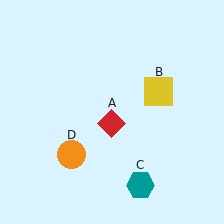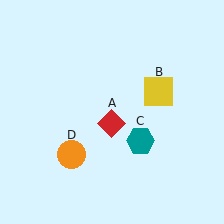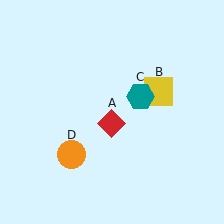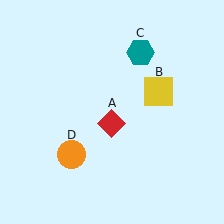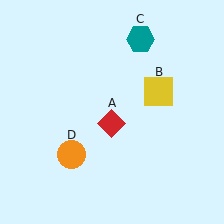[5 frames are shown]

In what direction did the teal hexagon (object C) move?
The teal hexagon (object C) moved up.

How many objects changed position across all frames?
1 object changed position: teal hexagon (object C).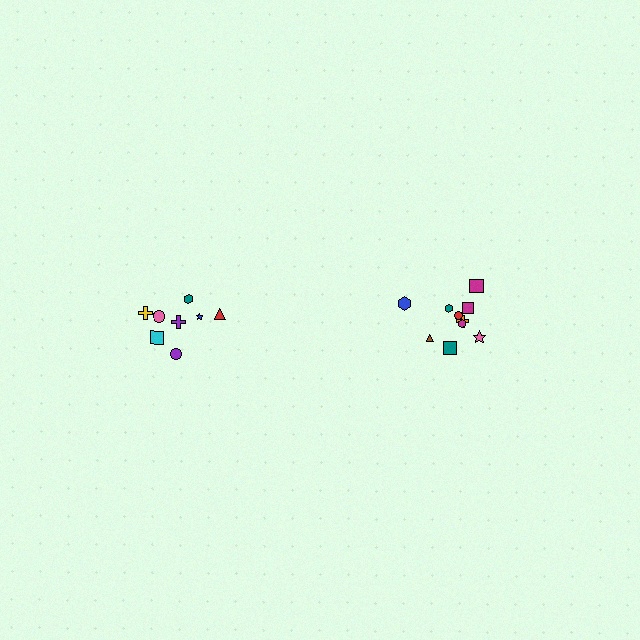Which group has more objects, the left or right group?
The right group.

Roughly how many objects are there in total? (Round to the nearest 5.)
Roughly 20 objects in total.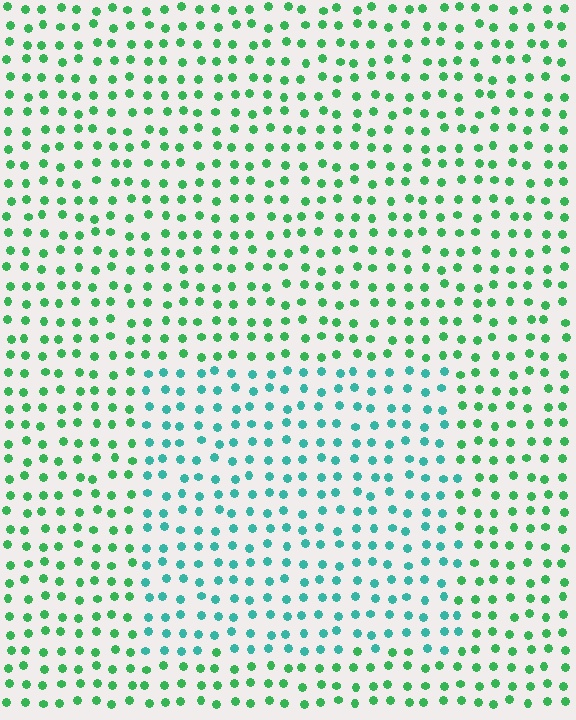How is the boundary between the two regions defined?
The boundary is defined purely by a slight shift in hue (about 38 degrees). Spacing, size, and orientation are identical on both sides.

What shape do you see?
I see a rectangle.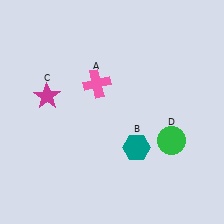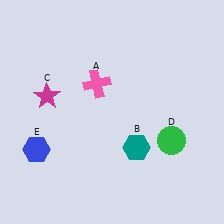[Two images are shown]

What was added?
A blue hexagon (E) was added in Image 2.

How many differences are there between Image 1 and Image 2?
There is 1 difference between the two images.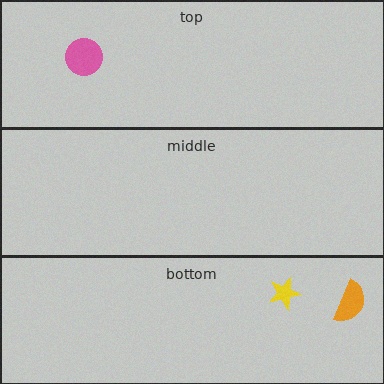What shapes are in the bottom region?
The orange semicircle, the yellow star.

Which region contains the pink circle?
The top region.